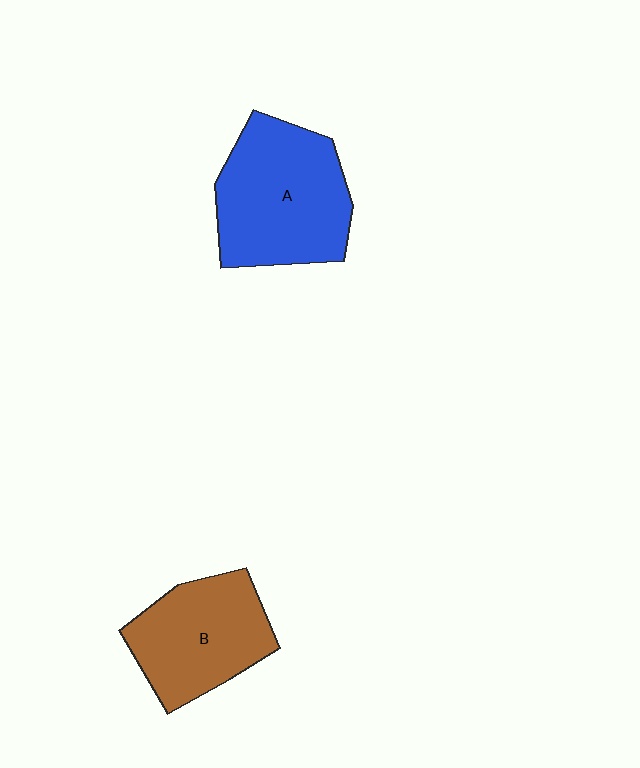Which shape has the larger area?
Shape A (blue).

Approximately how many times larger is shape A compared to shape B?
Approximately 1.2 times.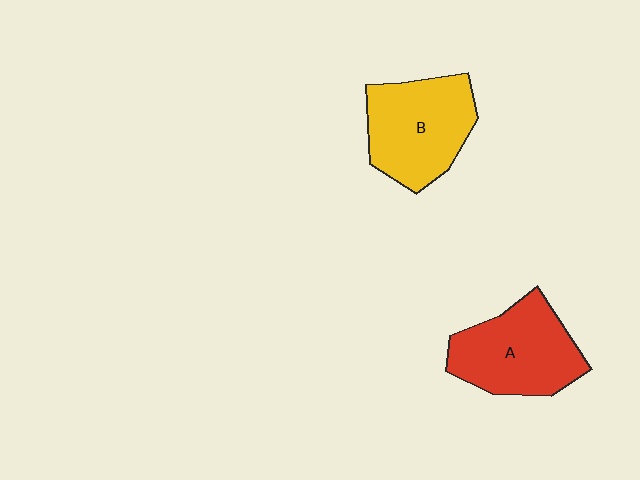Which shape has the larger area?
Shape A (red).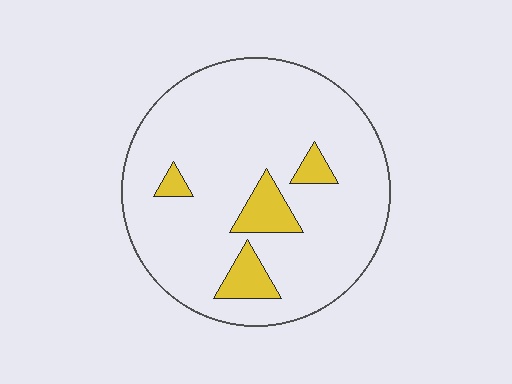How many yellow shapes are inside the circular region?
4.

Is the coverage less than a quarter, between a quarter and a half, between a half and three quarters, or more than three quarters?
Less than a quarter.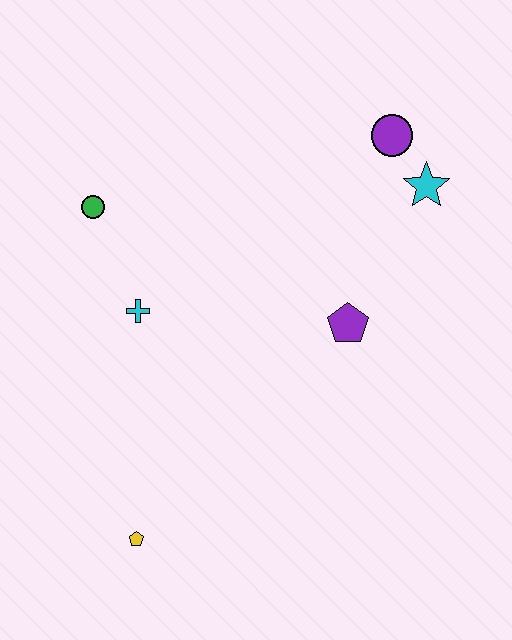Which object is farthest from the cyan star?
The yellow pentagon is farthest from the cyan star.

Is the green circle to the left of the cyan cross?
Yes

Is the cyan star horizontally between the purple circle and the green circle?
No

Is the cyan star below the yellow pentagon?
No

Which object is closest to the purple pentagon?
The cyan star is closest to the purple pentagon.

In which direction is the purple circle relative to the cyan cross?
The purple circle is to the right of the cyan cross.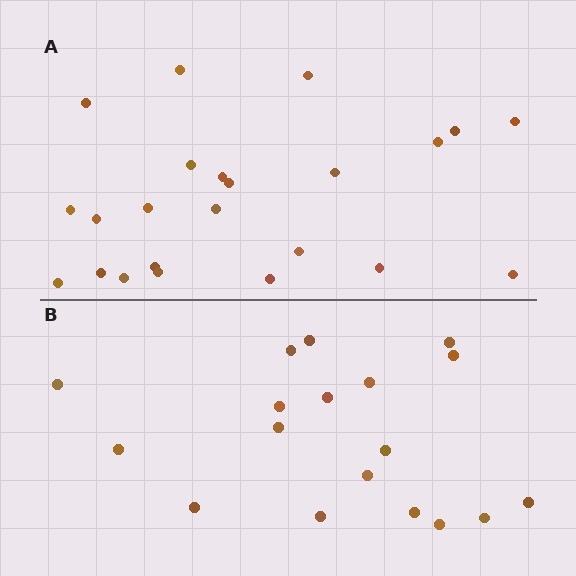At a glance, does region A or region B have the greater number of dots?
Region A (the top region) has more dots.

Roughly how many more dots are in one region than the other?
Region A has about 5 more dots than region B.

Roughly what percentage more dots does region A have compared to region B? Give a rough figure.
About 30% more.